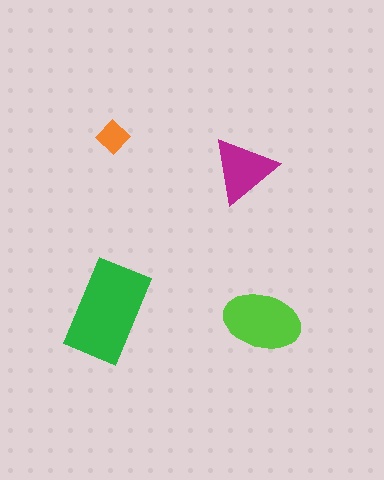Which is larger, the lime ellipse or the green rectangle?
The green rectangle.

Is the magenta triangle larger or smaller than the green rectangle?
Smaller.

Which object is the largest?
The green rectangle.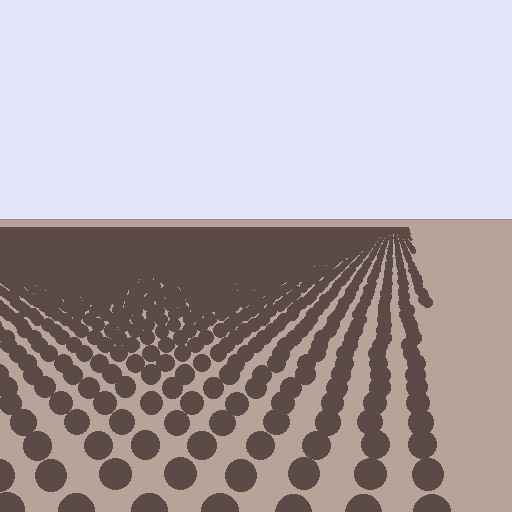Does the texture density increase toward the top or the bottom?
Density increases toward the top.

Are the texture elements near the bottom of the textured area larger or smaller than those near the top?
Larger. Near the bottom, elements are closer to the viewer and appear at a bigger on-screen size.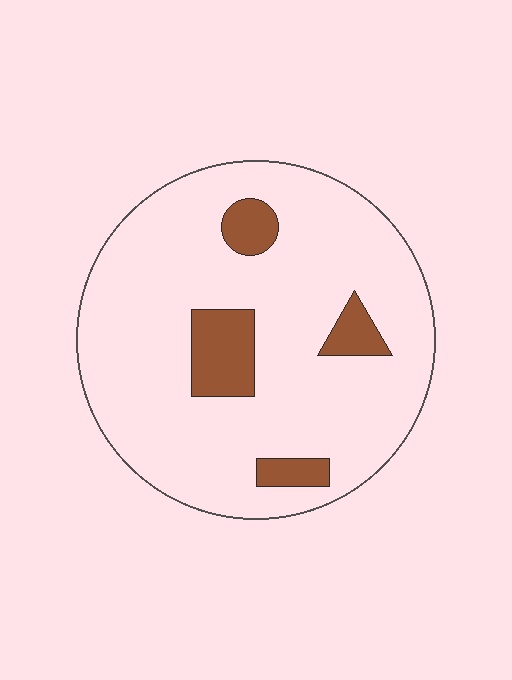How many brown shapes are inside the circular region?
4.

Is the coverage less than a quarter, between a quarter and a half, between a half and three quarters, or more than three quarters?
Less than a quarter.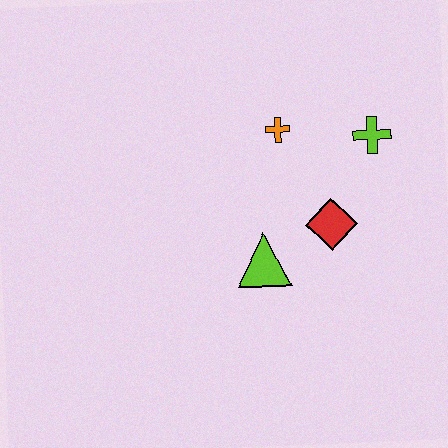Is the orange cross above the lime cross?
Yes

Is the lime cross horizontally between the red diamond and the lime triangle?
No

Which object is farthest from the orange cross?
The lime triangle is farthest from the orange cross.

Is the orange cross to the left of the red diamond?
Yes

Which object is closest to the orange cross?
The lime cross is closest to the orange cross.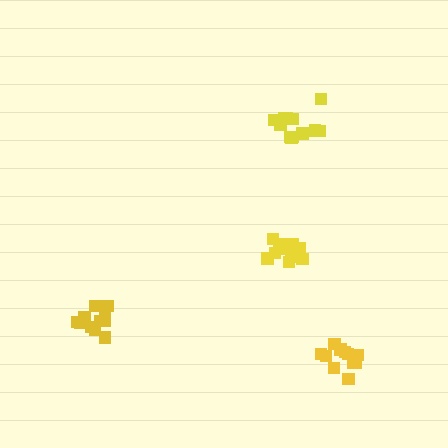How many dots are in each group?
Group 1: 11 dots, Group 2: 13 dots, Group 3: 12 dots, Group 4: 11 dots (47 total).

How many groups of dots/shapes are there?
There are 4 groups.